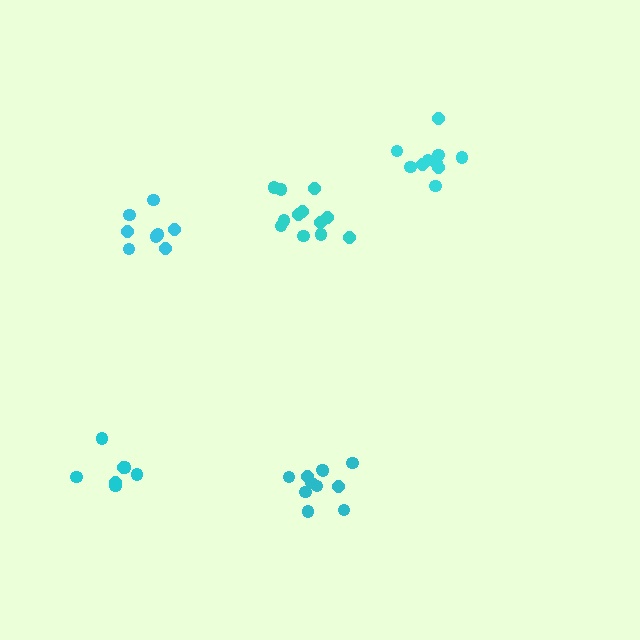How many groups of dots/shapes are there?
There are 5 groups.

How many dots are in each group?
Group 1: 11 dots, Group 2: 12 dots, Group 3: 7 dots, Group 4: 8 dots, Group 5: 10 dots (48 total).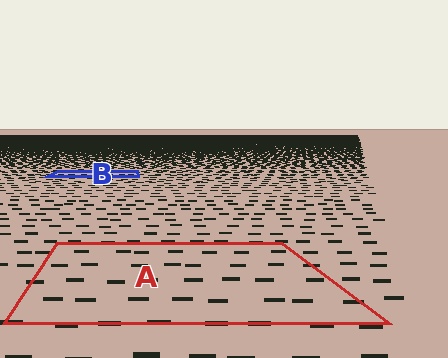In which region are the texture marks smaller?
The texture marks are smaller in region B, because it is farther away.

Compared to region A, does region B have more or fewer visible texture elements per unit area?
Region B has more texture elements per unit area — they are packed more densely because it is farther away.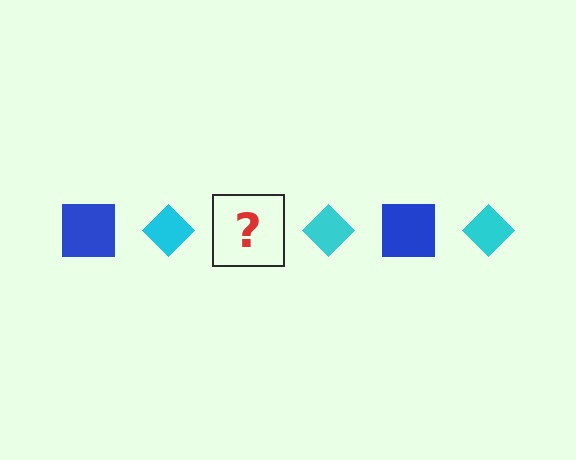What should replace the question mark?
The question mark should be replaced with a blue square.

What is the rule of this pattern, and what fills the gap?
The rule is that the pattern alternates between blue square and cyan diamond. The gap should be filled with a blue square.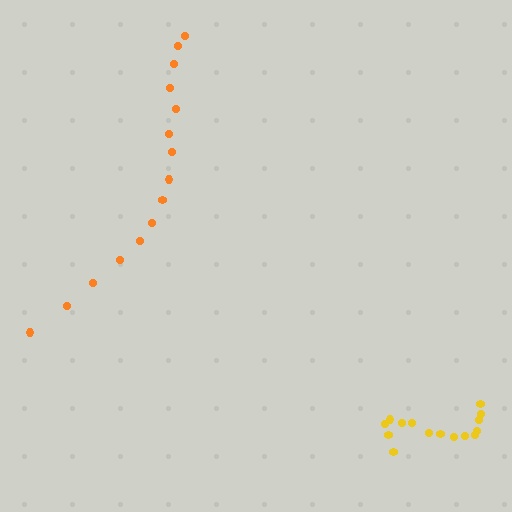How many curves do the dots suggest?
There are 2 distinct paths.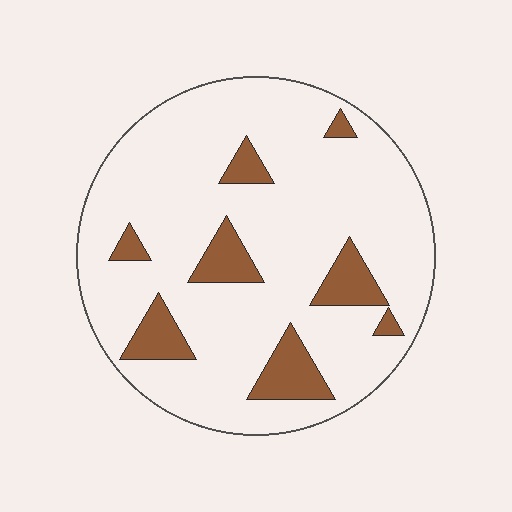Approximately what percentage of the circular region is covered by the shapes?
Approximately 15%.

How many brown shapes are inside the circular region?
8.